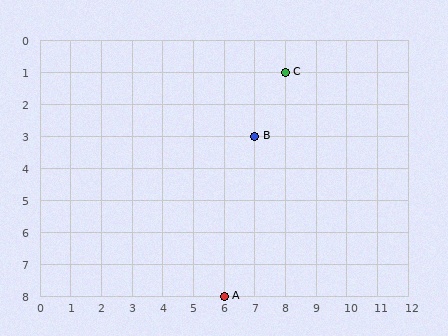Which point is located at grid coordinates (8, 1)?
Point C is at (8, 1).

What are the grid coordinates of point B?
Point B is at grid coordinates (7, 3).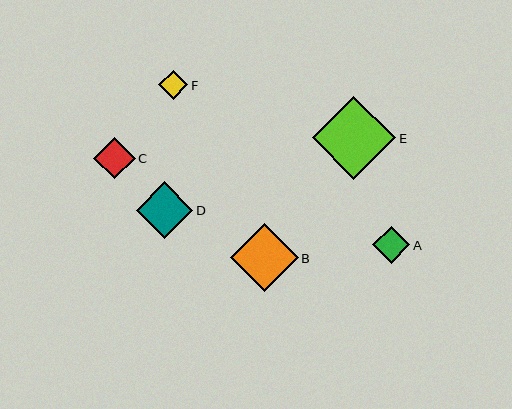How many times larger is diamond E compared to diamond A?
Diamond E is approximately 2.2 times the size of diamond A.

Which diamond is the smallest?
Diamond F is the smallest with a size of approximately 29 pixels.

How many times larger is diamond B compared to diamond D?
Diamond B is approximately 1.2 times the size of diamond D.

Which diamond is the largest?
Diamond E is the largest with a size of approximately 83 pixels.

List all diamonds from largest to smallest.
From largest to smallest: E, B, D, C, A, F.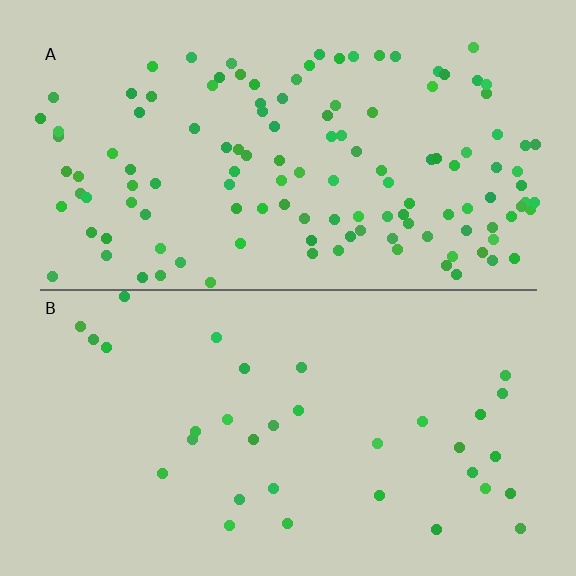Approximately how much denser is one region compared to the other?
Approximately 3.7× — region A over region B.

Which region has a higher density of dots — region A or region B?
A (the top).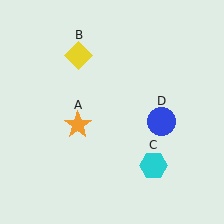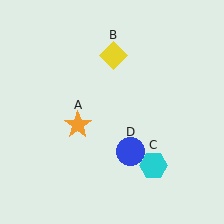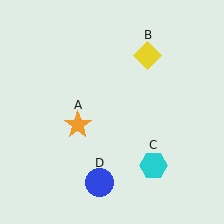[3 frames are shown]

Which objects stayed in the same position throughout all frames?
Orange star (object A) and cyan hexagon (object C) remained stationary.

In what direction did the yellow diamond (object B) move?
The yellow diamond (object B) moved right.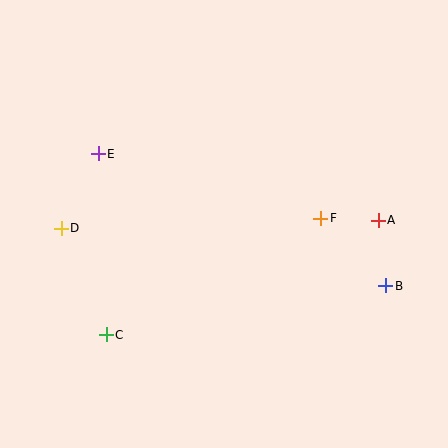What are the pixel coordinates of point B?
Point B is at (386, 286).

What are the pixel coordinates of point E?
Point E is at (98, 154).